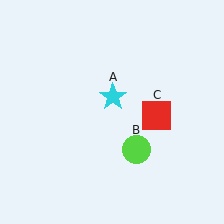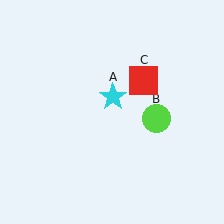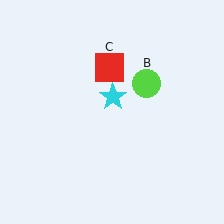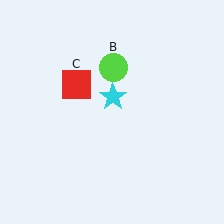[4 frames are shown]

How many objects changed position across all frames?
2 objects changed position: lime circle (object B), red square (object C).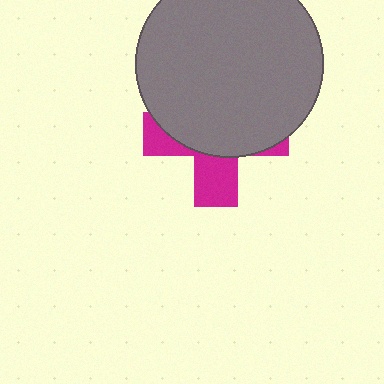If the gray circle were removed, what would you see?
You would see the complete magenta cross.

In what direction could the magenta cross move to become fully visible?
The magenta cross could move down. That would shift it out from behind the gray circle entirely.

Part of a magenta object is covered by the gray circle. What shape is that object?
It is a cross.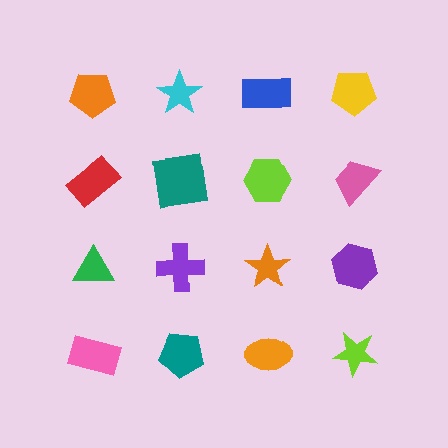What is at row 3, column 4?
A purple hexagon.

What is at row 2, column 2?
A teal square.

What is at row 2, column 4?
A pink trapezoid.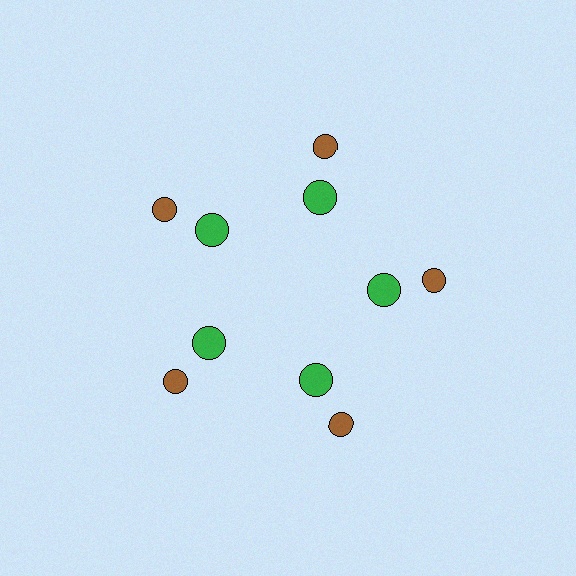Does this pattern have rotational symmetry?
Yes, this pattern has 5-fold rotational symmetry. It looks the same after rotating 72 degrees around the center.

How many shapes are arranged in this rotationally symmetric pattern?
There are 10 shapes, arranged in 5 groups of 2.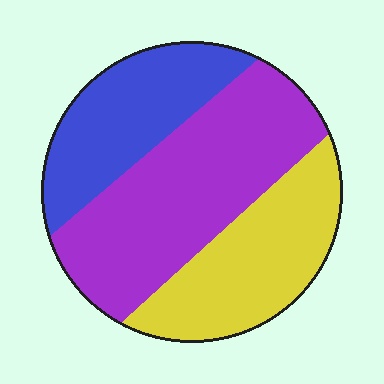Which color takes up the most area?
Purple, at roughly 45%.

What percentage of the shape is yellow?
Yellow covers about 30% of the shape.